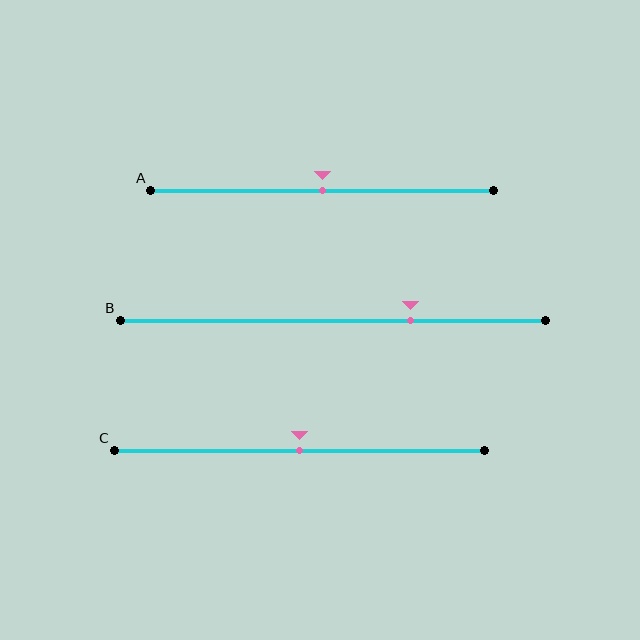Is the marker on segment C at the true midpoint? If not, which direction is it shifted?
Yes, the marker on segment C is at the true midpoint.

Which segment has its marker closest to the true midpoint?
Segment A has its marker closest to the true midpoint.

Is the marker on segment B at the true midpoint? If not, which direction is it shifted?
No, the marker on segment B is shifted to the right by about 18% of the segment length.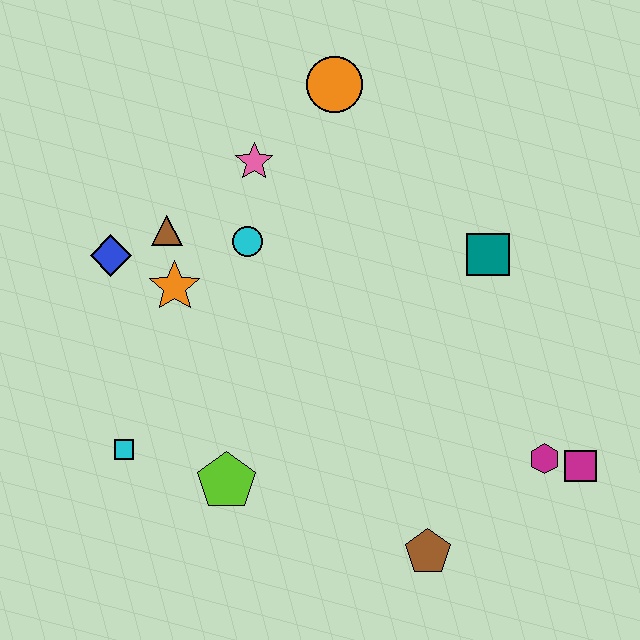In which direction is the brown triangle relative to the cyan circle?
The brown triangle is to the left of the cyan circle.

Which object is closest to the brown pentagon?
The magenta hexagon is closest to the brown pentagon.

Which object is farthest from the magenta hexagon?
The blue diamond is farthest from the magenta hexagon.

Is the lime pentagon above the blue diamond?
No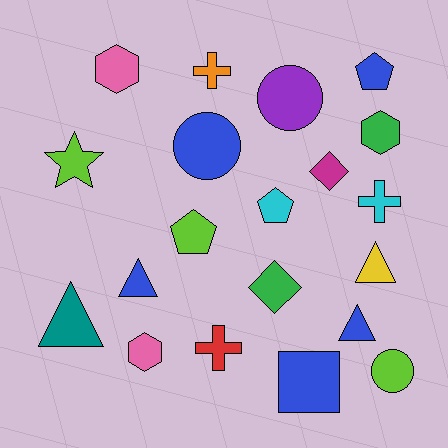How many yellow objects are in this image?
There is 1 yellow object.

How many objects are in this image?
There are 20 objects.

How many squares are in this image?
There is 1 square.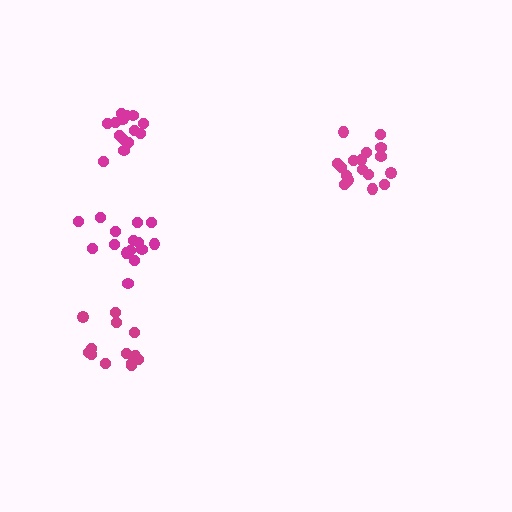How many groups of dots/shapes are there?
There are 4 groups.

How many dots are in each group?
Group 1: 17 dots, Group 2: 15 dots, Group 3: 13 dots, Group 4: 15 dots (60 total).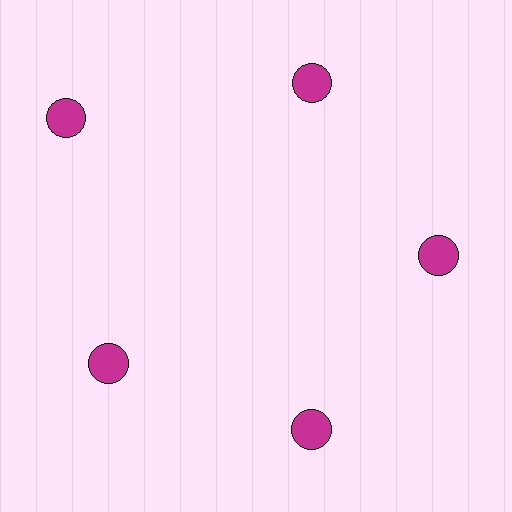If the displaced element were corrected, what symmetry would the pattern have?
It would have 5-fold rotational symmetry — the pattern would map onto itself every 72 degrees.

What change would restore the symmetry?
The symmetry would be restored by moving it inward, back onto the ring so that all 5 circles sit at equal angles and equal distance from the center.